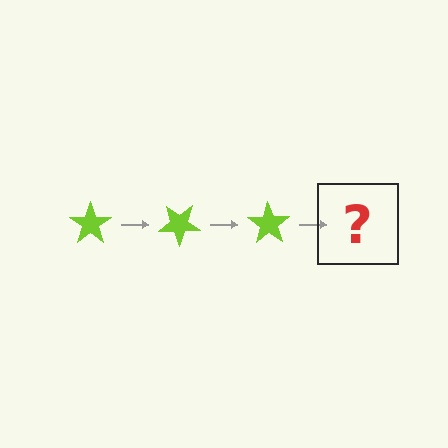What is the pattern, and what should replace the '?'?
The pattern is that the star rotates 35 degrees each step. The '?' should be a lime star rotated 105 degrees.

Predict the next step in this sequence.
The next step is a lime star rotated 105 degrees.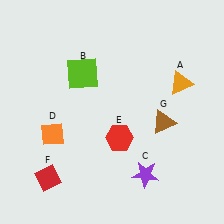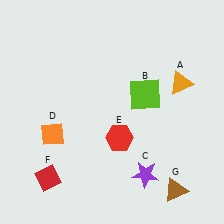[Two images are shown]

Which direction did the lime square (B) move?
The lime square (B) moved right.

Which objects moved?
The objects that moved are: the lime square (B), the brown triangle (G).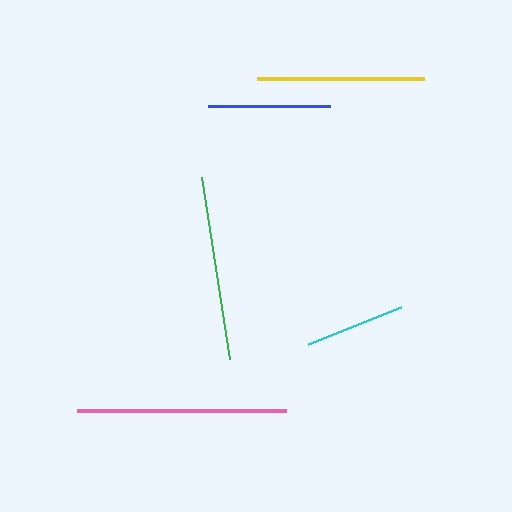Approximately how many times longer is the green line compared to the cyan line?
The green line is approximately 1.9 times the length of the cyan line.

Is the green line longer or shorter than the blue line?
The green line is longer than the blue line.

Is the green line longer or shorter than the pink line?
The pink line is longer than the green line.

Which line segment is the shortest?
The cyan line is the shortest at approximately 99 pixels.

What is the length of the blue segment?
The blue segment is approximately 122 pixels long.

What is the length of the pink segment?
The pink segment is approximately 209 pixels long.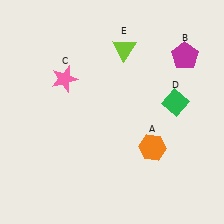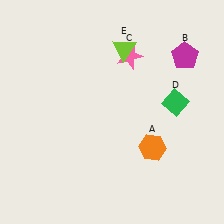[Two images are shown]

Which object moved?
The pink star (C) moved right.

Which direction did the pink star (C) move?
The pink star (C) moved right.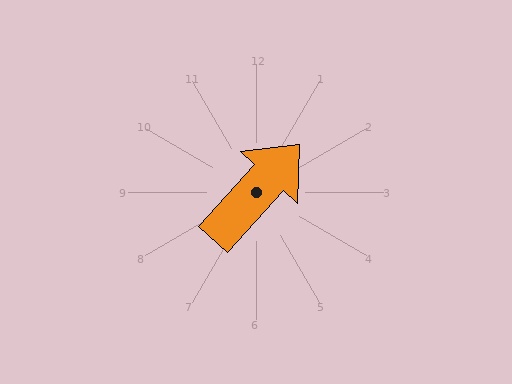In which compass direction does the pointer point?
Northeast.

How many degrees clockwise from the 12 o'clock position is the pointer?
Approximately 42 degrees.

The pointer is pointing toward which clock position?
Roughly 1 o'clock.